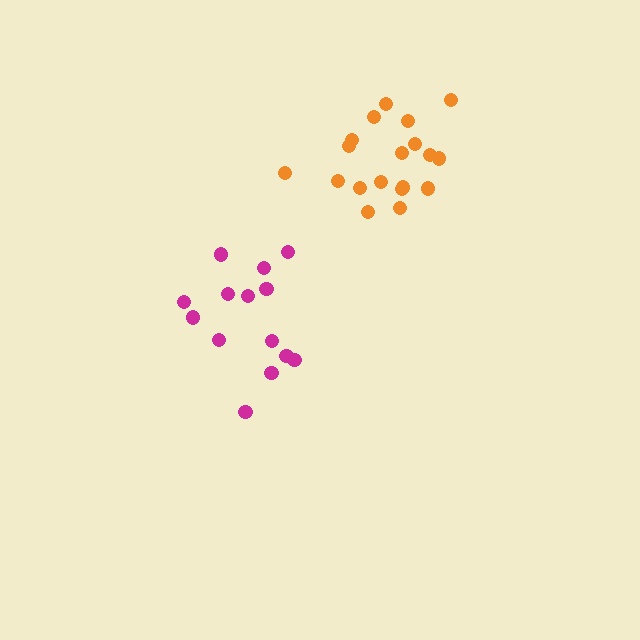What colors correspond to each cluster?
The clusters are colored: orange, magenta.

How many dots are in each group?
Group 1: 19 dots, Group 2: 14 dots (33 total).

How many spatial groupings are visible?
There are 2 spatial groupings.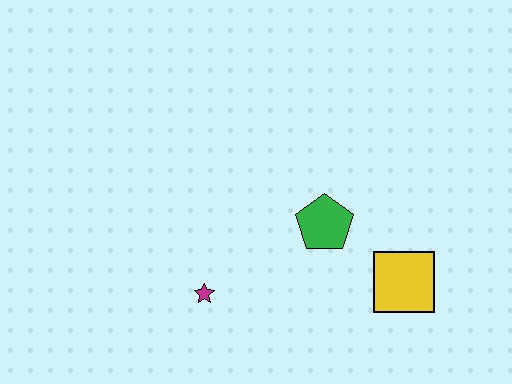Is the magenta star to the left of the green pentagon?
Yes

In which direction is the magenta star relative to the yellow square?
The magenta star is to the left of the yellow square.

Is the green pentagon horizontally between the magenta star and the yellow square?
Yes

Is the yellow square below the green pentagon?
Yes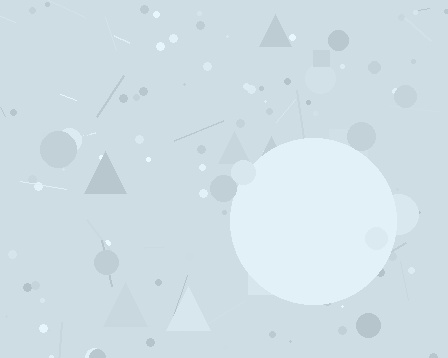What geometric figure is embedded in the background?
A circle is embedded in the background.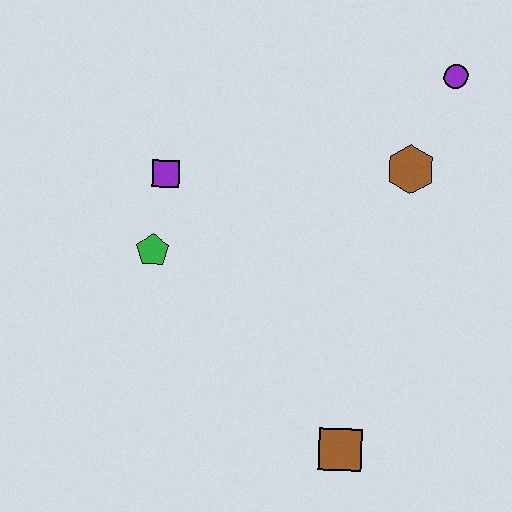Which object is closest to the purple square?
The green pentagon is closest to the purple square.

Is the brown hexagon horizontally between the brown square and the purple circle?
Yes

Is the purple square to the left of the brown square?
Yes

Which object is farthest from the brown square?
The purple circle is farthest from the brown square.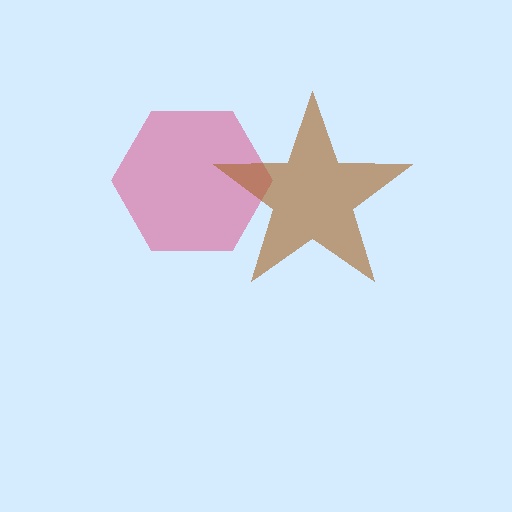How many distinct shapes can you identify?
There are 2 distinct shapes: a pink hexagon, a brown star.